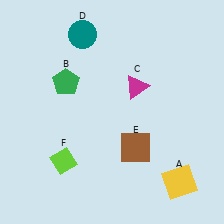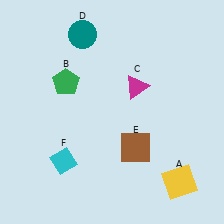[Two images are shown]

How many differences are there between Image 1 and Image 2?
There is 1 difference between the two images.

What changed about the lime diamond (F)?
In Image 1, F is lime. In Image 2, it changed to cyan.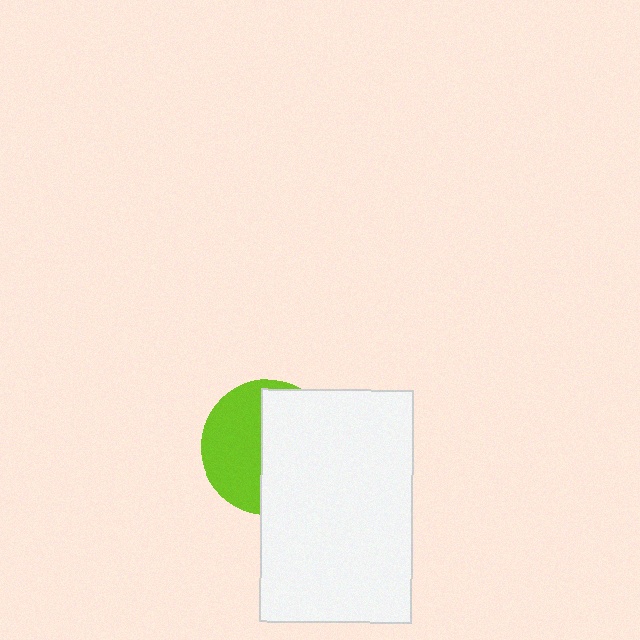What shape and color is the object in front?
The object in front is a white rectangle.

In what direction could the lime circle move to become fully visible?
The lime circle could move left. That would shift it out from behind the white rectangle entirely.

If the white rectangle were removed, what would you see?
You would see the complete lime circle.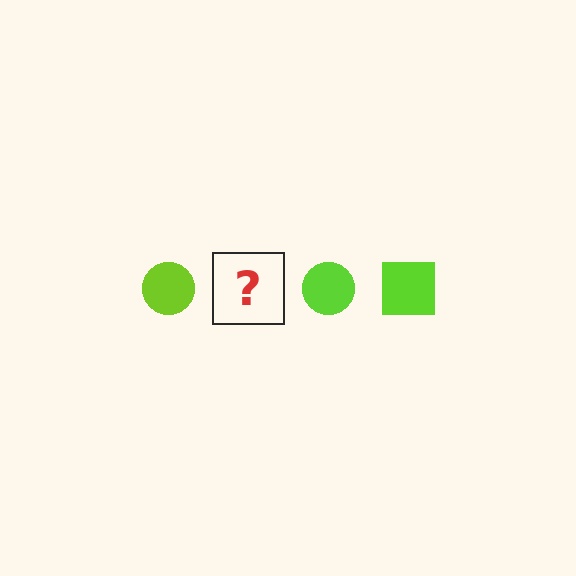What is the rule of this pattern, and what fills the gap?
The rule is that the pattern cycles through circle, square shapes in lime. The gap should be filled with a lime square.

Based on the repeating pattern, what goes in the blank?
The blank should be a lime square.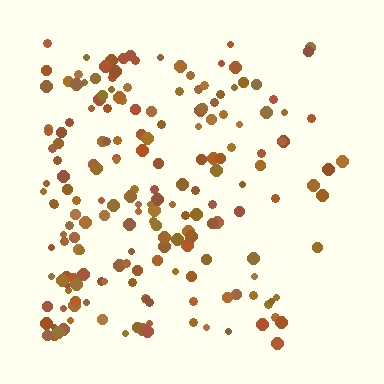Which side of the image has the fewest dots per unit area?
The right.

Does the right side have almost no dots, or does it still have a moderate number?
Still a moderate number, just noticeably fewer than the left.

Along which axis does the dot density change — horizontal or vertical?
Horizontal.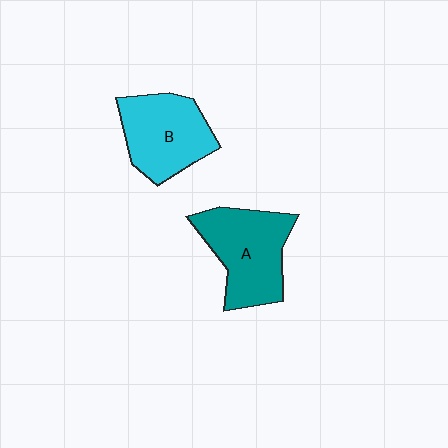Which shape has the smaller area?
Shape B (cyan).